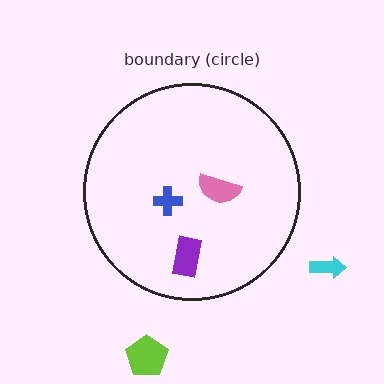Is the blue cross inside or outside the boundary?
Inside.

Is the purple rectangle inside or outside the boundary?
Inside.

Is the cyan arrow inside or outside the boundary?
Outside.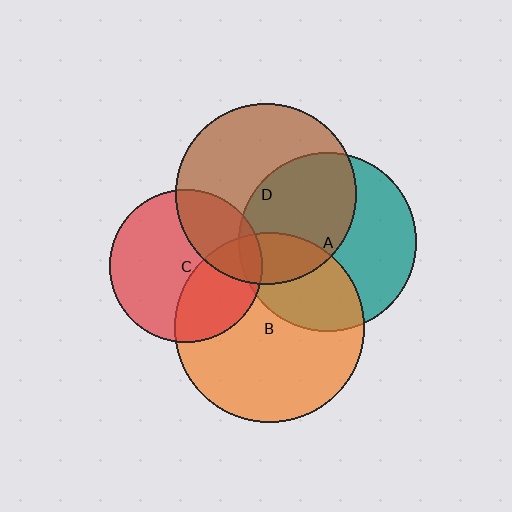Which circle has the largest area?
Circle B (orange).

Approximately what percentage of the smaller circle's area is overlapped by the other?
Approximately 5%.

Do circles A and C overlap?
Yes.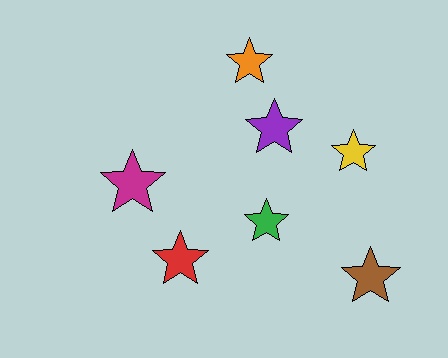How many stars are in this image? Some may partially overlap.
There are 7 stars.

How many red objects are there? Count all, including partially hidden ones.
There is 1 red object.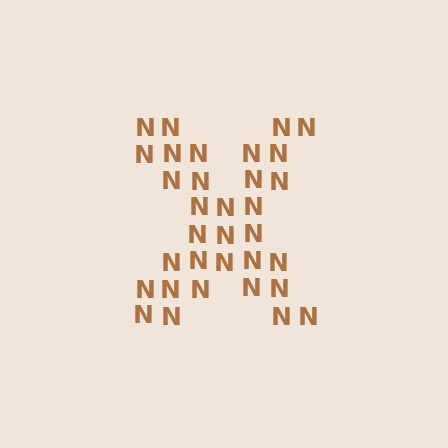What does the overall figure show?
The overall figure shows the letter X.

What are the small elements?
The small elements are letter N's.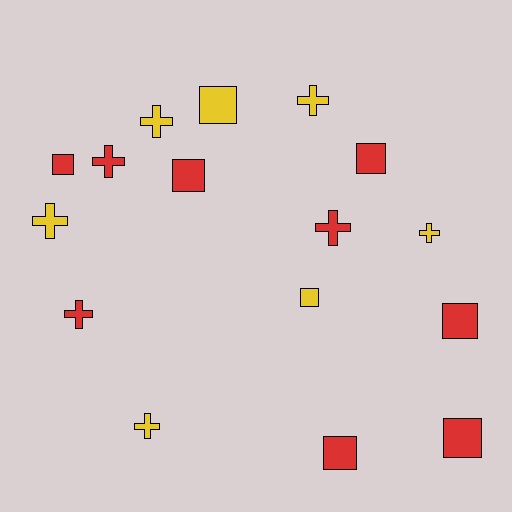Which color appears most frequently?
Red, with 9 objects.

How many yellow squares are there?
There are 2 yellow squares.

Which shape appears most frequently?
Cross, with 8 objects.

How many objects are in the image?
There are 16 objects.